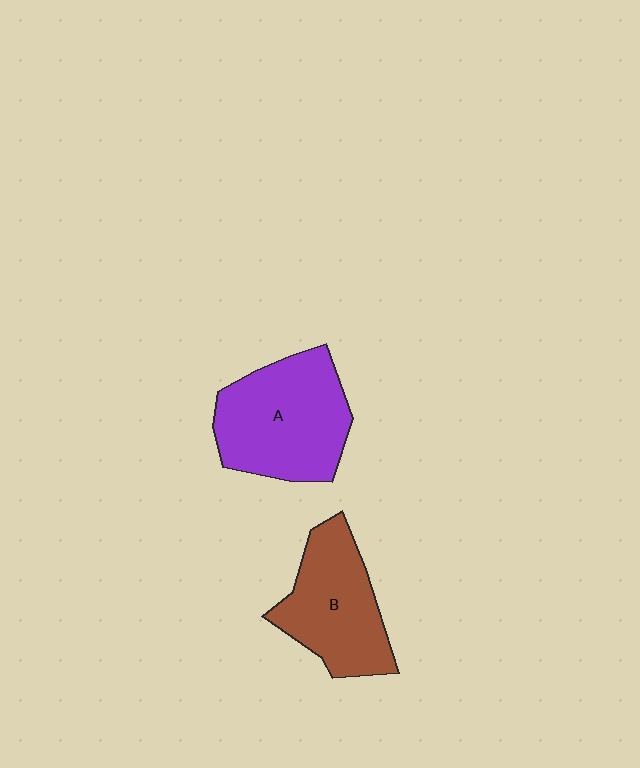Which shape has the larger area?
Shape A (purple).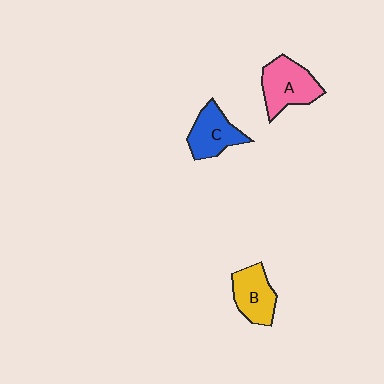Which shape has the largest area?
Shape A (pink).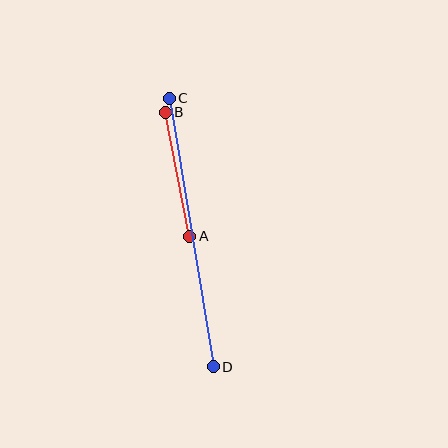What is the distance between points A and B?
The distance is approximately 126 pixels.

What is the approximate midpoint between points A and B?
The midpoint is at approximately (178, 174) pixels.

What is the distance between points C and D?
The distance is approximately 272 pixels.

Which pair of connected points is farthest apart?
Points C and D are farthest apart.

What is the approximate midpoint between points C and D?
The midpoint is at approximately (191, 233) pixels.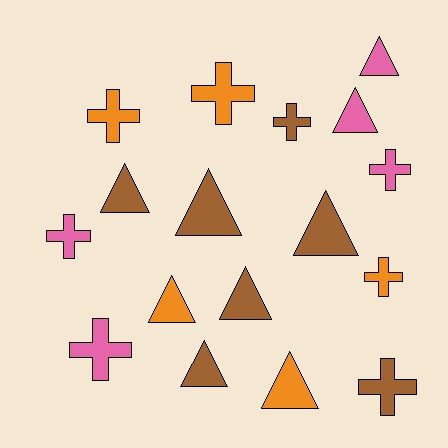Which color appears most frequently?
Brown, with 7 objects.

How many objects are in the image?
There are 17 objects.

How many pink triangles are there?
There are 2 pink triangles.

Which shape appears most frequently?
Triangle, with 9 objects.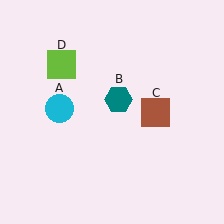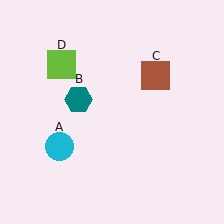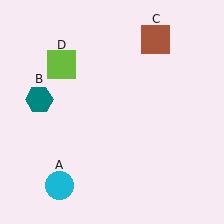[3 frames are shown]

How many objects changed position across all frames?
3 objects changed position: cyan circle (object A), teal hexagon (object B), brown square (object C).